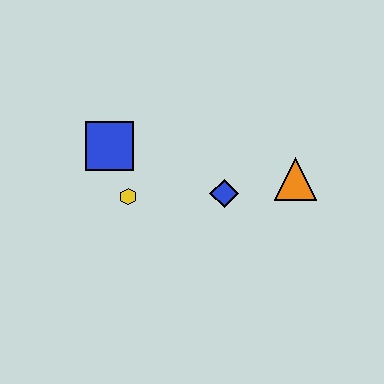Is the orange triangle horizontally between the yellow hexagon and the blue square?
No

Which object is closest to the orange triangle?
The blue diamond is closest to the orange triangle.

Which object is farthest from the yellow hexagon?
The orange triangle is farthest from the yellow hexagon.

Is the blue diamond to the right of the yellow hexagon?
Yes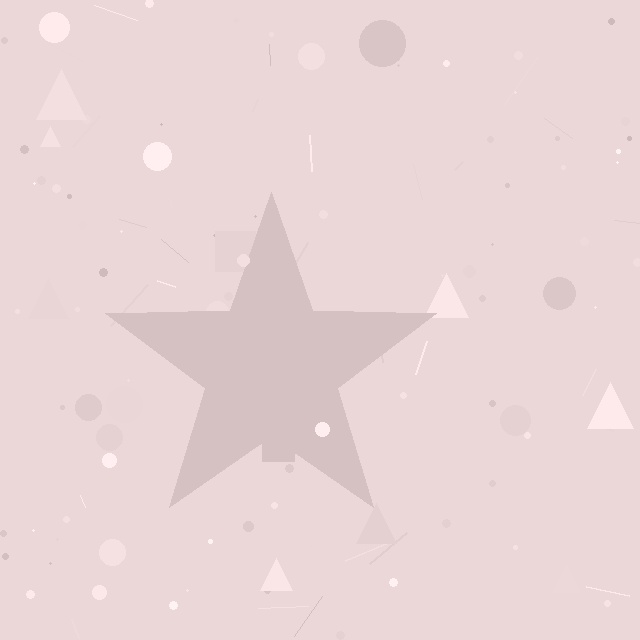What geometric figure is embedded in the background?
A star is embedded in the background.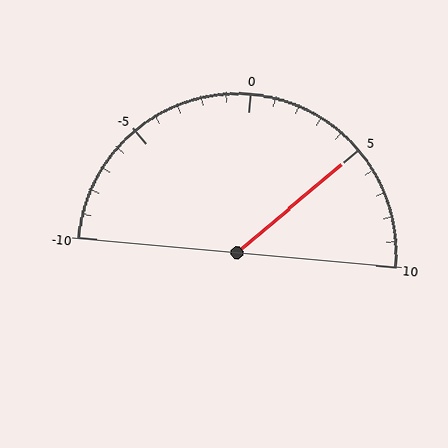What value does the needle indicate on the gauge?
The needle indicates approximately 5.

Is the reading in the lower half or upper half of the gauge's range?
The reading is in the upper half of the range (-10 to 10).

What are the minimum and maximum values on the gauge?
The gauge ranges from -10 to 10.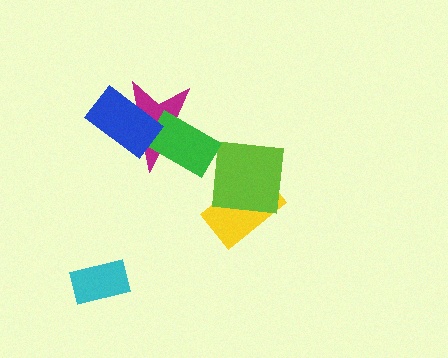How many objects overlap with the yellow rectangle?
1 object overlaps with the yellow rectangle.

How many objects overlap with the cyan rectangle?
0 objects overlap with the cyan rectangle.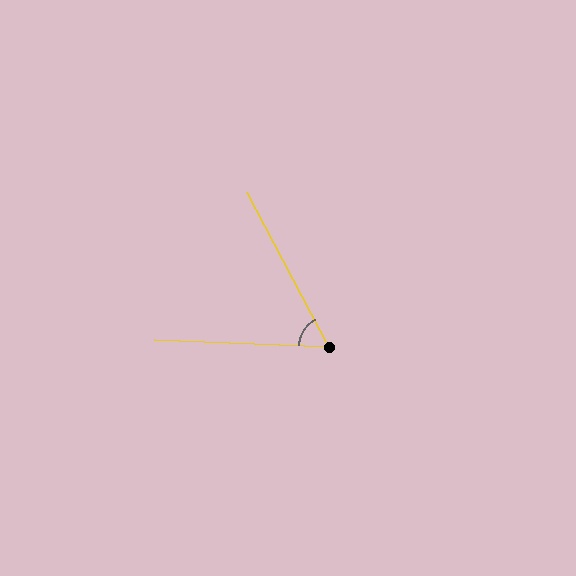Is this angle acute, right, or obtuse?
It is acute.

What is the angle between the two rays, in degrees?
Approximately 60 degrees.